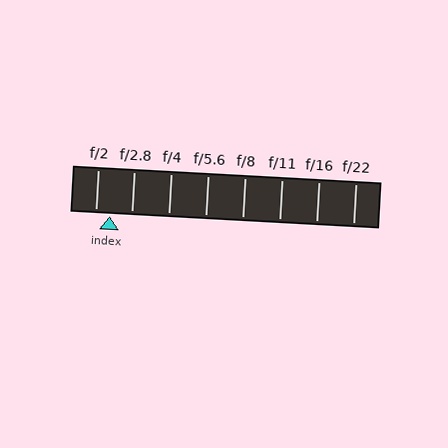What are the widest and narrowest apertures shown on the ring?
The widest aperture shown is f/2 and the narrowest is f/22.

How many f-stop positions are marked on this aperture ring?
There are 8 f-stop positions marked.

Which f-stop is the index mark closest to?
The index mark is closest to f/2.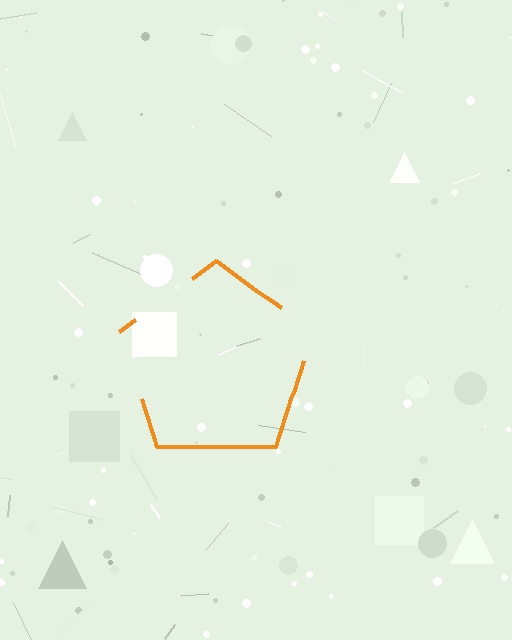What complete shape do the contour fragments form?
The contour fragments form a pentagon.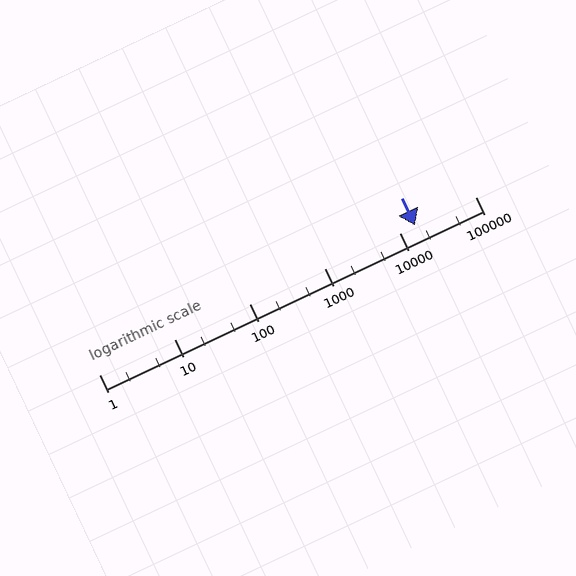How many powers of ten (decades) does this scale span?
The scale spans 5 decades, from 1 to 100000.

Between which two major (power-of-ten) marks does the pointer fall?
The pointer is between 10000 and 100000.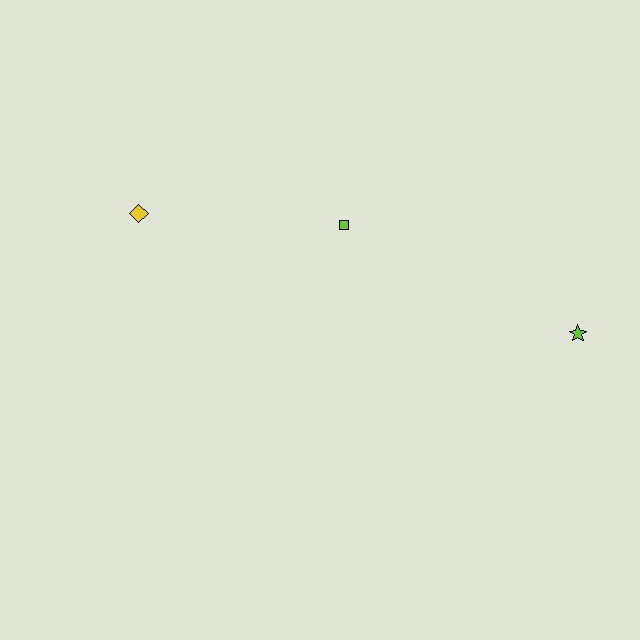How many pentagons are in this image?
There are no pentagons.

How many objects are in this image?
There are 3 objects.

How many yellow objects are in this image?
There is 1 yellow object.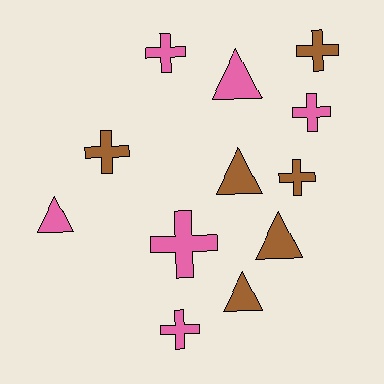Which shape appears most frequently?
Cross, with 7 objects.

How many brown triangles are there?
There are 3 brown triangles.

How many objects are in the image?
There are 12 objects.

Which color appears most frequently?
Brown, with 6 objects.